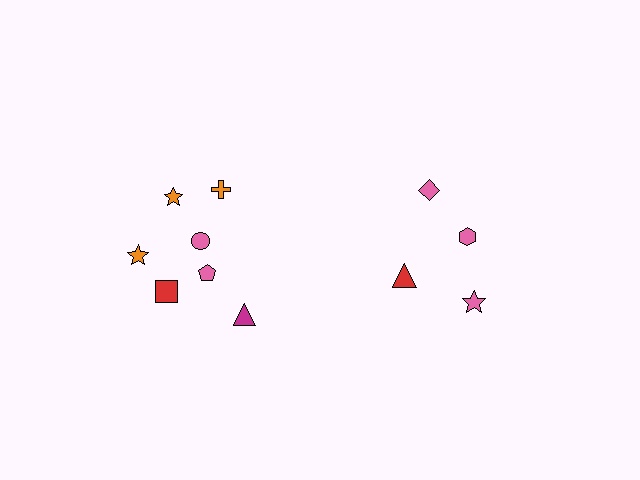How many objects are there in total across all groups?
There are 11 objects.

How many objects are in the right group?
There are 4 objects.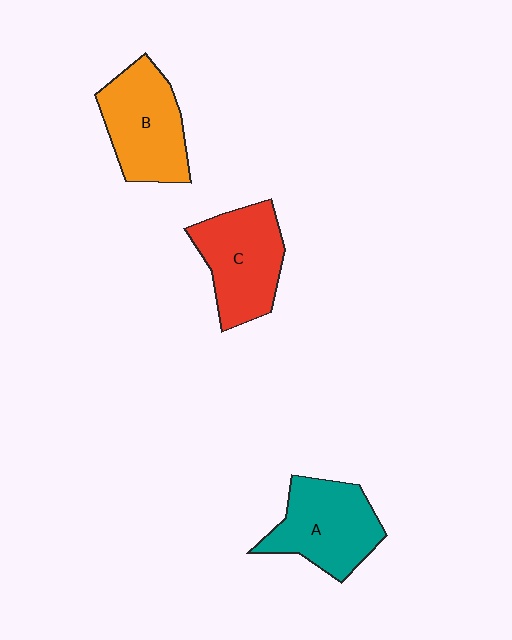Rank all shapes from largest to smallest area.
From largest to smallest: B (orange), A (teal), C (red).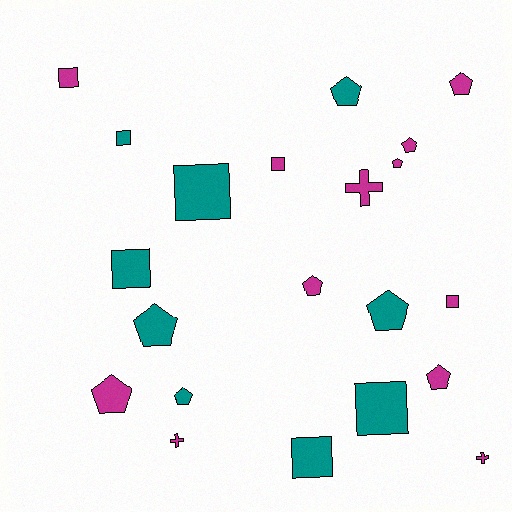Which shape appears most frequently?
Pentagon, with 10 objects.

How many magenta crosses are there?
There are 3 magenta crosses.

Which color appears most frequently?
Magenta, with 12 objects.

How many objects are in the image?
There are 21 objects.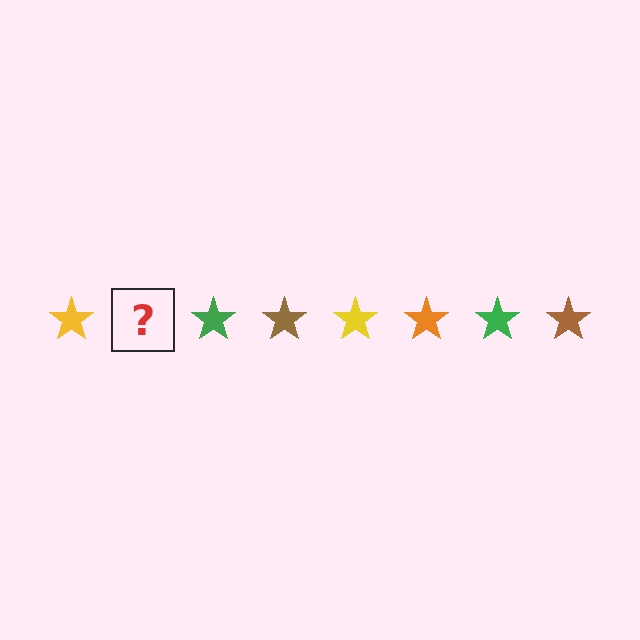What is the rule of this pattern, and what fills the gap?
The rule is that the pattern cycles through yellow, orange, green, brown stars. The gap should be filled with an orange star.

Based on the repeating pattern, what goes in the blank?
The blank should be an orange star.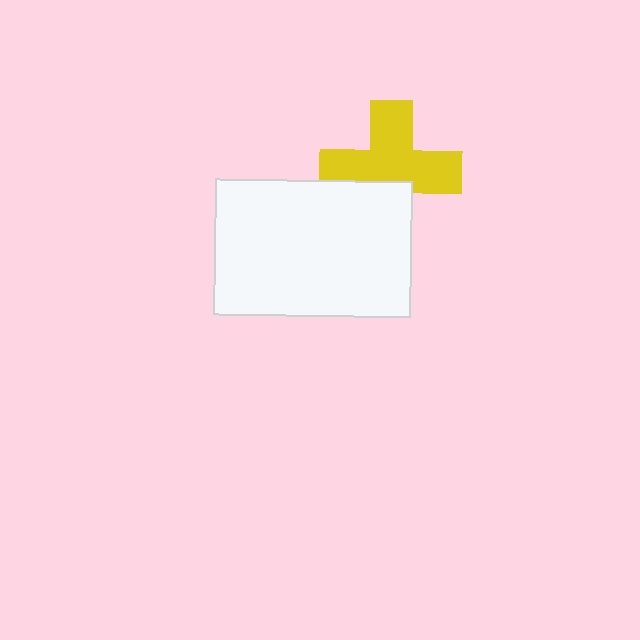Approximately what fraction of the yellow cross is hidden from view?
Roughly 32% of the yellow cross is hidden behind the white rectangle.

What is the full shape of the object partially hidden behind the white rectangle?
The partially hidden object is a yellow cross.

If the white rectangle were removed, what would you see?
You would see the complete yellow cross.